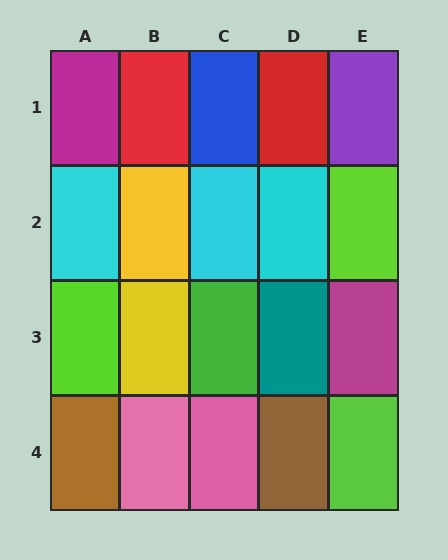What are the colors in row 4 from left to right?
Brown, pink, pink, brown, lime.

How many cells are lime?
3 cells are lime.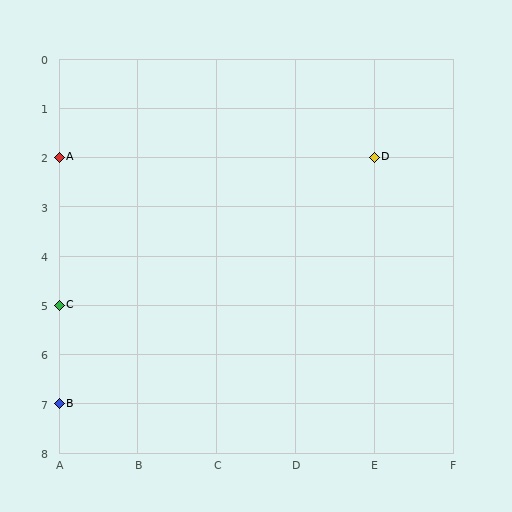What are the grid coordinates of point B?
Point B is at grid coordinates (A, 7).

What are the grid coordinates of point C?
Point C is at grid coordinates (A, 5).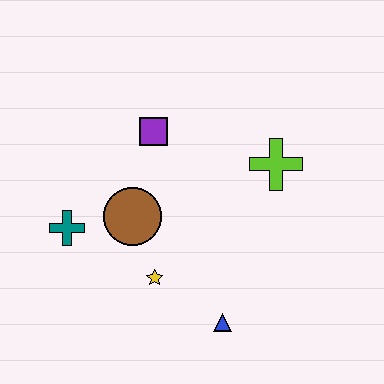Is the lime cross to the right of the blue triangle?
Yes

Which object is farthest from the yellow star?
The lime cross is farthest from the yellow star.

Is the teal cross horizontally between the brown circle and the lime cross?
No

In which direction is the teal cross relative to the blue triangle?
The teal cross is to the left of the blue triangle.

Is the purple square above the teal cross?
Yes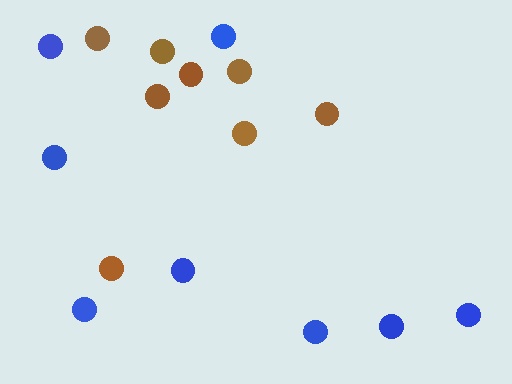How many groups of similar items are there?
There are 2 groups: one group of brown circles (8) and one group of blue circles (8).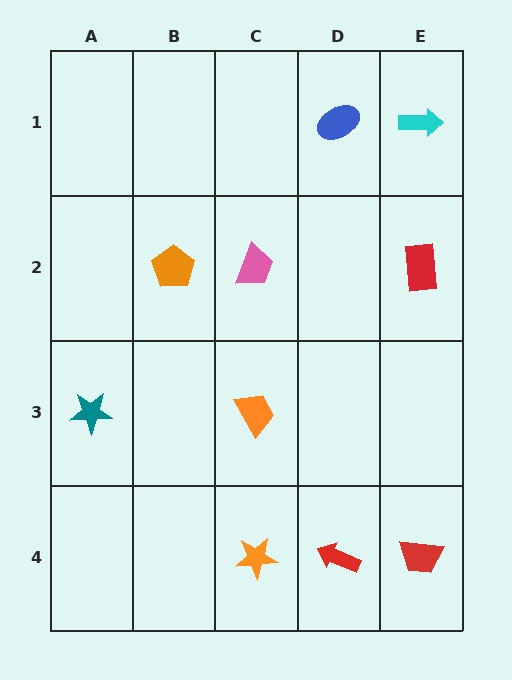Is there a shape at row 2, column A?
No, that cell is empty.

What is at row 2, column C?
A pink trapezoid.